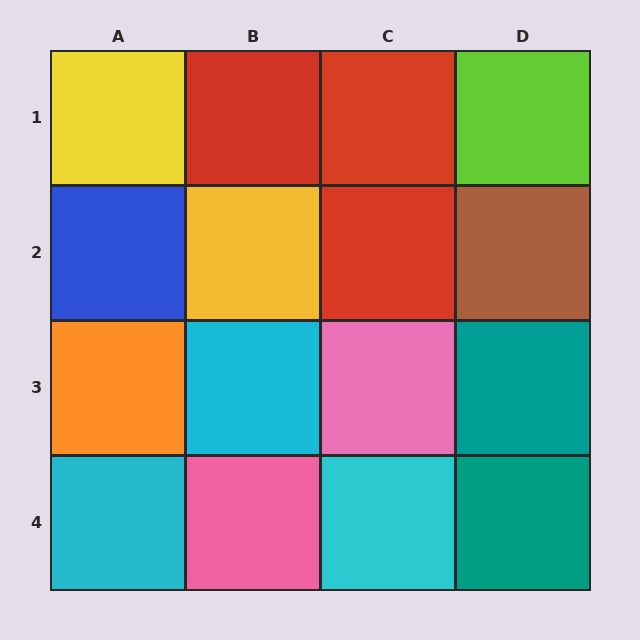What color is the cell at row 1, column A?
Yellow.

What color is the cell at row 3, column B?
Cyan.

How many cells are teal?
2 cells are teal.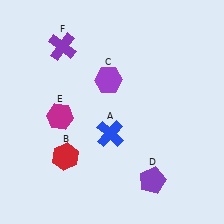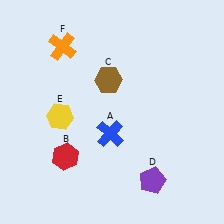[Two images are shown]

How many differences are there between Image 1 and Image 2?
There are 3 differences between the two images.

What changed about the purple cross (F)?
In Image 1, F is purple. In Image 2, it changed to orange.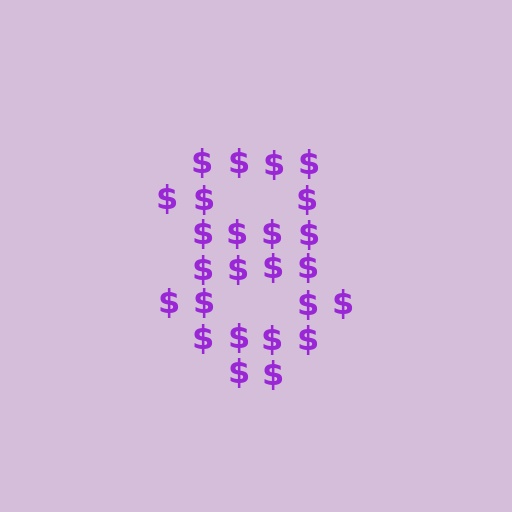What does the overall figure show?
The overall figure shows the digit 8.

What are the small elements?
The small elements are dollar signs.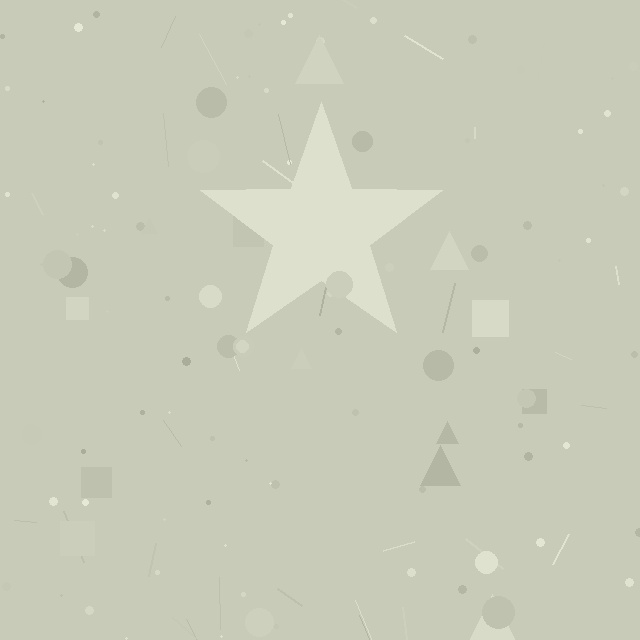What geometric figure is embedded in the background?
A star is embedded in the background.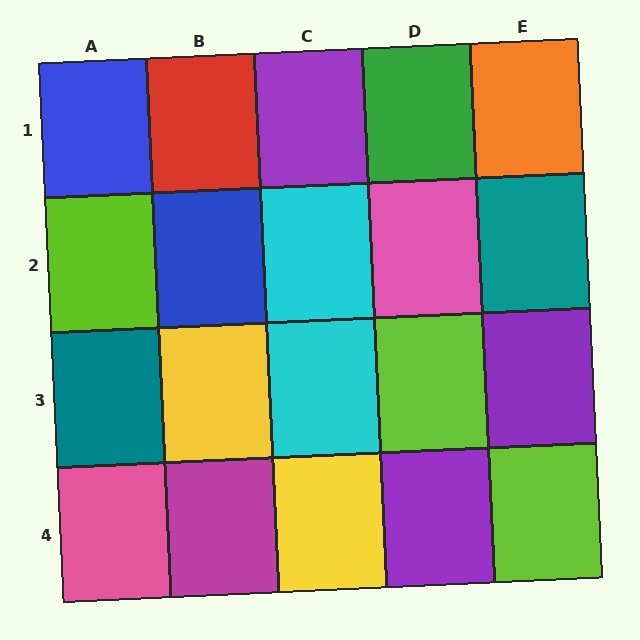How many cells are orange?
1 cell is orange.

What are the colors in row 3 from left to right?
Teal, yellow, cyan, lime, purple.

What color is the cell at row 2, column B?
Blue.